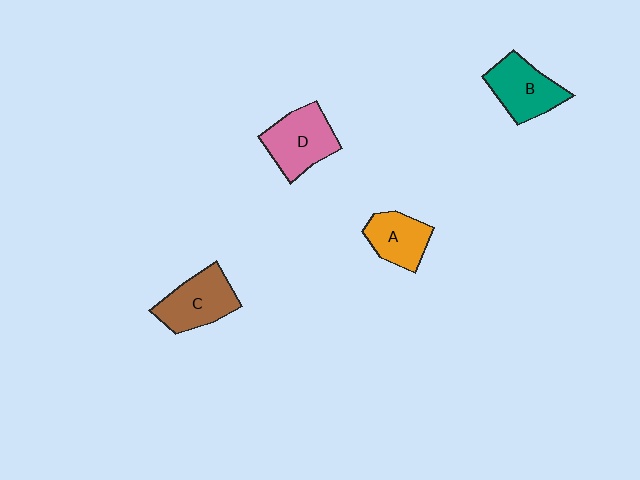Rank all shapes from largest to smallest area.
From largest to smallest: D (pink), C (brown), B (teal), A (orange).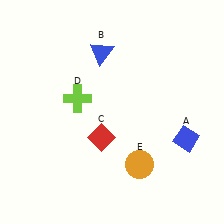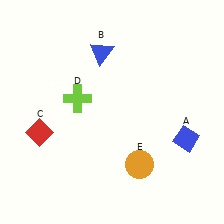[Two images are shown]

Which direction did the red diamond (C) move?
The red diamond (C) moved left.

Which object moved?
The red diamond (C) moved left.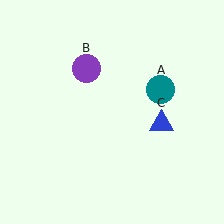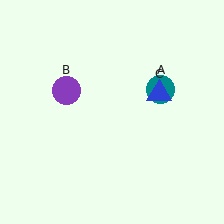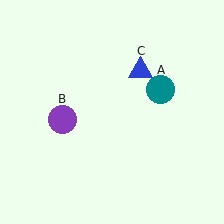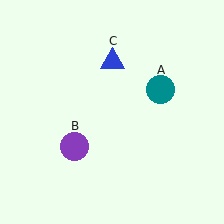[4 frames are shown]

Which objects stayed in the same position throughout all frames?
Teal circle (object A) remained stationary.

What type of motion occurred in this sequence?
The purple circle (object B), blue triangle (object C) rotated counterclockwise around the center of the scene.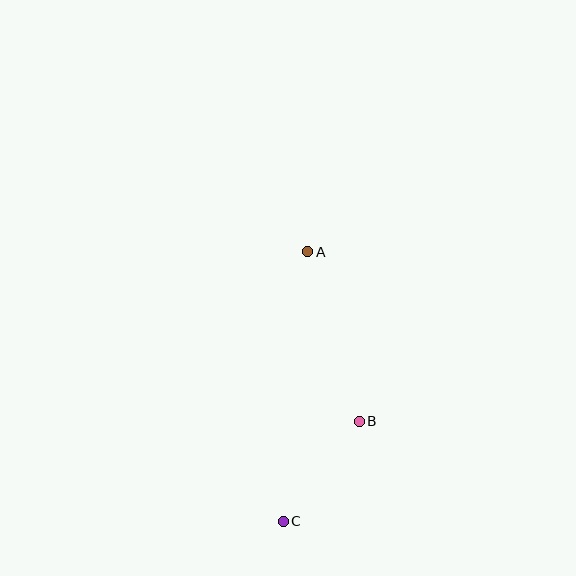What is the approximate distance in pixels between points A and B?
The distance between A and B is approximately 177 pixels.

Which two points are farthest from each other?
Points A and C are farthest from each other.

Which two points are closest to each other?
Points B and C are closest to each other.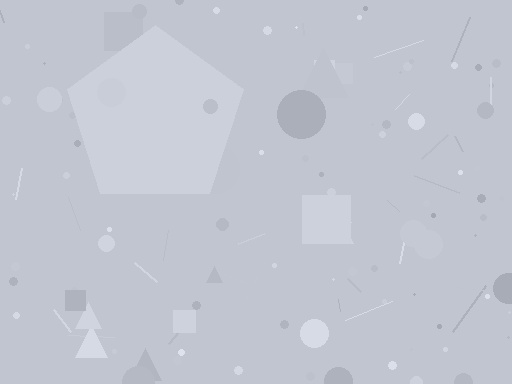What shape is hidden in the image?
A pentagon is hidden in the image.